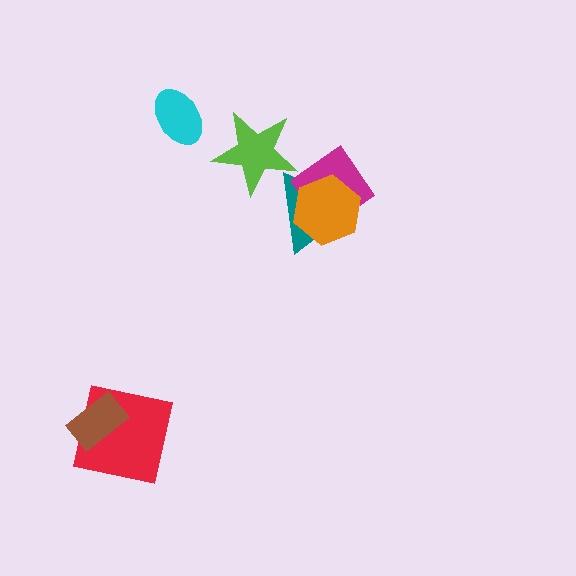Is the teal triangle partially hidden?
Yes, it is partially covered by another shape.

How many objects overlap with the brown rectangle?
1 object overlaps with the brown rectangle.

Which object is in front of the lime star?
The teal triangle is in front of the lime star.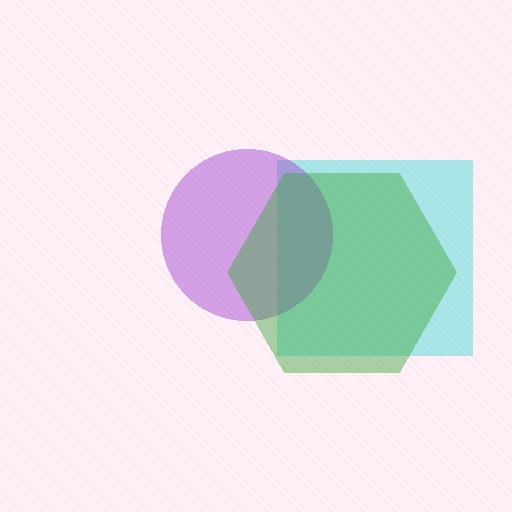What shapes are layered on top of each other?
The layered shapes are: a cyan square, a purple circle, a green hexagon.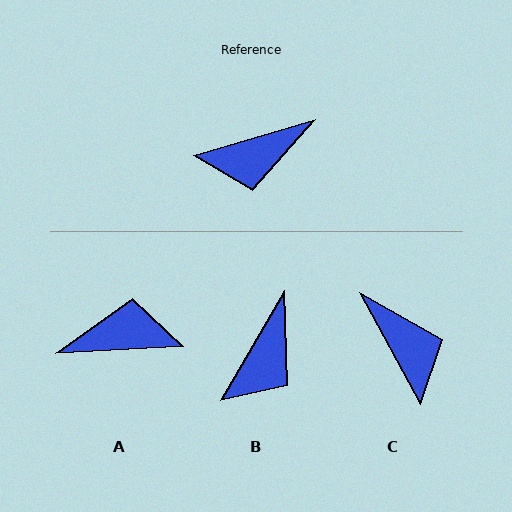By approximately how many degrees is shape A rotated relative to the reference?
Approximately 167 degrees counter-clockwise.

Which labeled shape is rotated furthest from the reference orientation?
A, about 167 degrees away.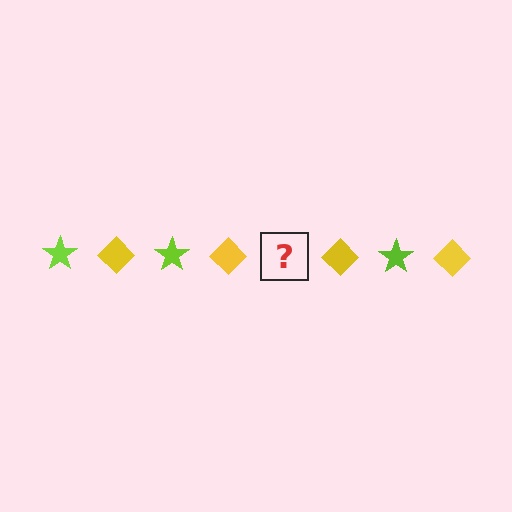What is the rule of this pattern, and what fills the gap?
The rule is that the pattern alternates between lime star and yellow diamond. The gap should be filled with a lime star.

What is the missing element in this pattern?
The missing element is a lime star.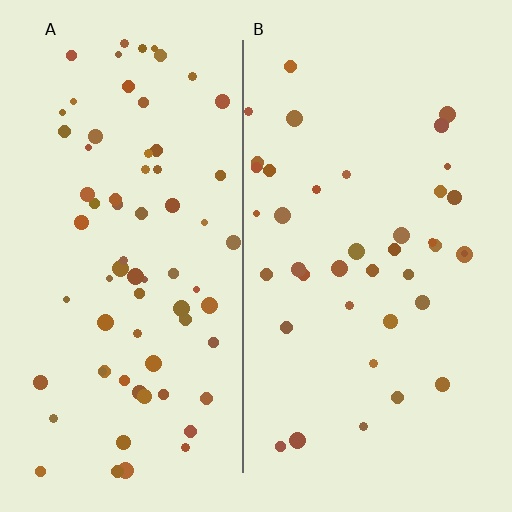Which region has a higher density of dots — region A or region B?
A (the left).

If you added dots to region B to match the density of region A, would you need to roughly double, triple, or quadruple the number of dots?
Approximately double.